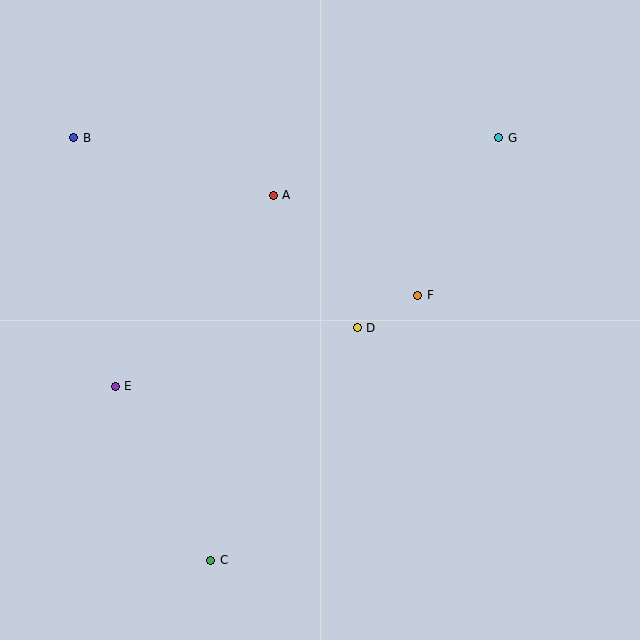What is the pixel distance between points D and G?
The distance between D and G is 237 pixels.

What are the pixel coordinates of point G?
Point G is at (499, 138).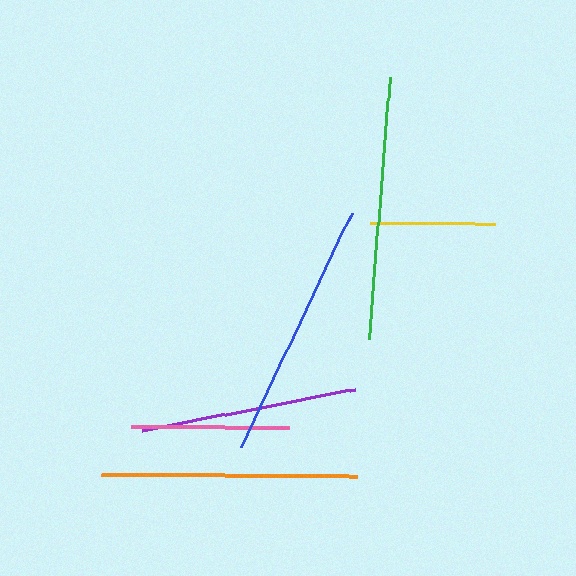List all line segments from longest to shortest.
From longest to shortest: green, blue, orange, purple, pink, yellow.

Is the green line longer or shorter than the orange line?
The green line is longer than the orange line.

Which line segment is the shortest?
The yellow line is the shortest at approximately 125 pixels.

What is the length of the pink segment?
The pink segment is approximately 158 pixels long.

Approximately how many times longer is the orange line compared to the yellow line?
The orange line is approximately 2.0 times the length of the yellow line.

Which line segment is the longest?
The green line is the longest at approximately 262 pixels.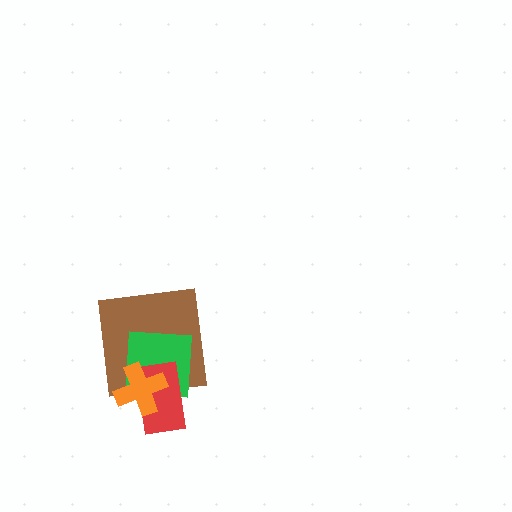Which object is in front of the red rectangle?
The orange cross is in front of the red rectangle.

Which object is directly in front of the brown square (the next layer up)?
The green square is directly in front of the brown square.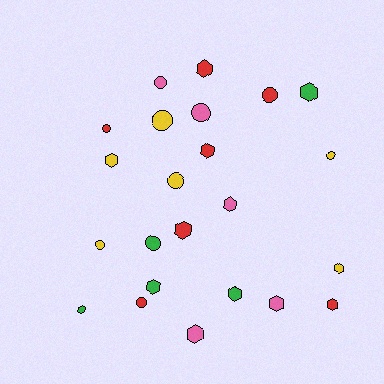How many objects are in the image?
There are 23 objects.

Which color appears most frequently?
Red, with 7 objects.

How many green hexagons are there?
There are 4 green hexagons.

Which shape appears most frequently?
Hexagon, with 13 objects.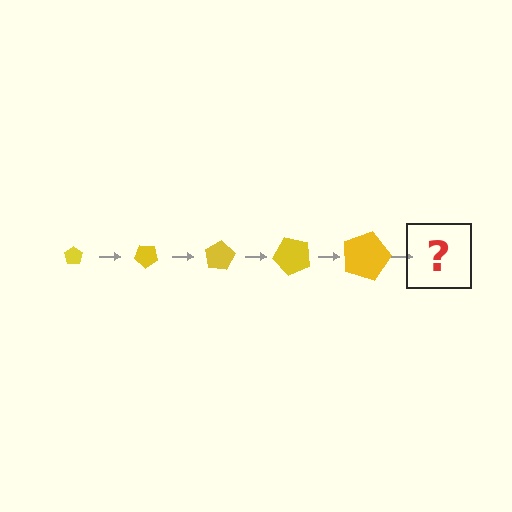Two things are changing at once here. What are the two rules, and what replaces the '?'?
The two rules are that the pentagon grows larger each step and it rotates 40 degrees each step. The '?' should be a pentagon, larger than the previous one and rotated 200 degrees from the start.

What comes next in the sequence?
The next element should be a pentagon, larger than the previous one and rotated 200 degrees from the start.